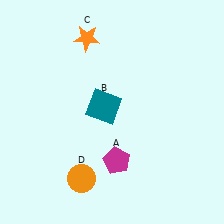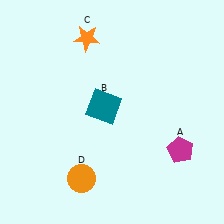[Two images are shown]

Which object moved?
The magenta pentagon (A) moved right.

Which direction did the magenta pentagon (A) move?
The magenta pentagon (A) moved right.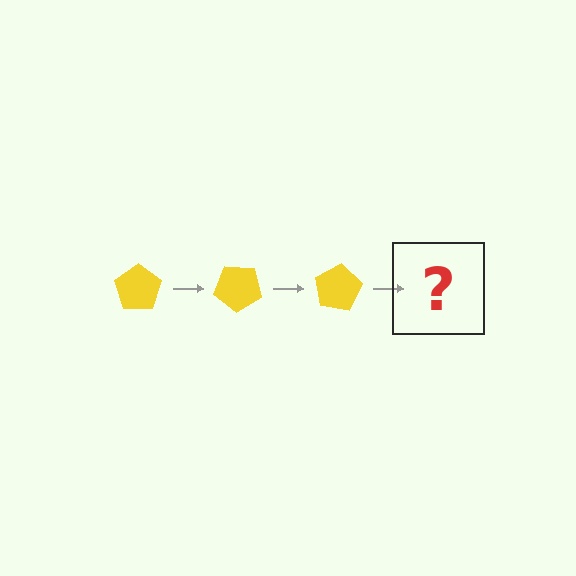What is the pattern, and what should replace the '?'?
The pattern is that the pentagon rotates 40 degrees each step. The '?' should be a yellow pentagon rotated 120 degrees.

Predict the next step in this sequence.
The next step is a yellow pentagon rotated 120 degrees.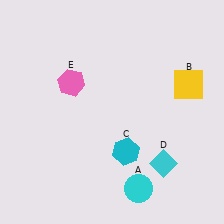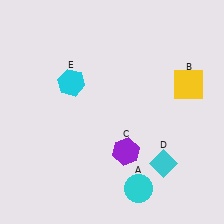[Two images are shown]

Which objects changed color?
C changed from cyan to purple. E changed from pink to cyan.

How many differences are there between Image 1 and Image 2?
There are 2 differences between the two images.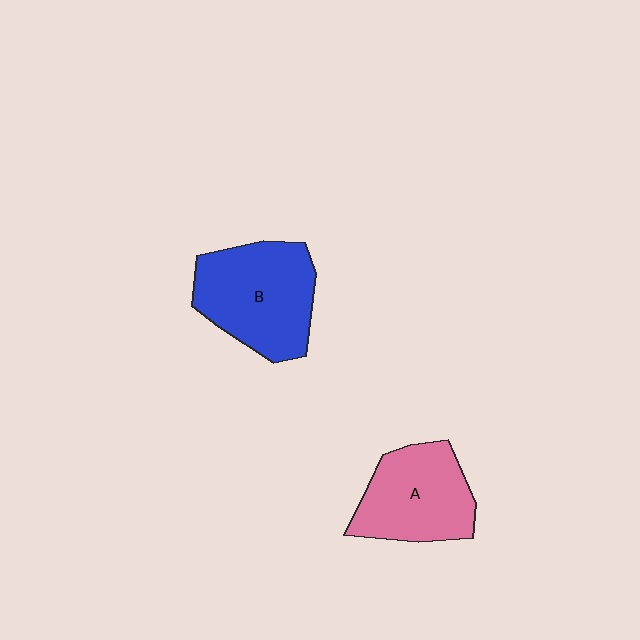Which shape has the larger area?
Shape B (blue).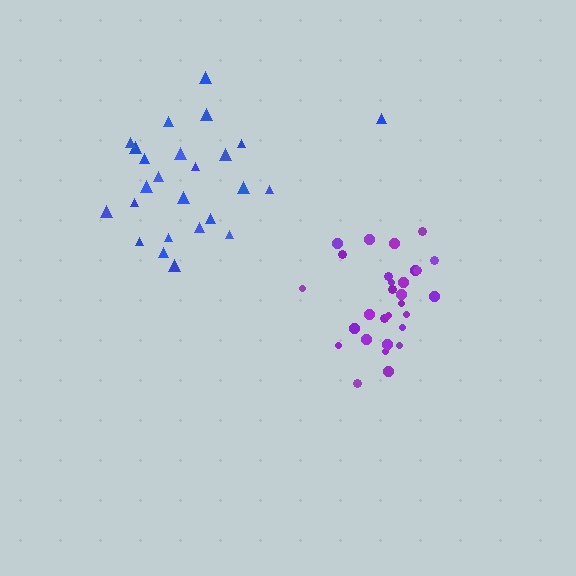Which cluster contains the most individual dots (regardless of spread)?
Purple (29).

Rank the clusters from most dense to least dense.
purple, blue.